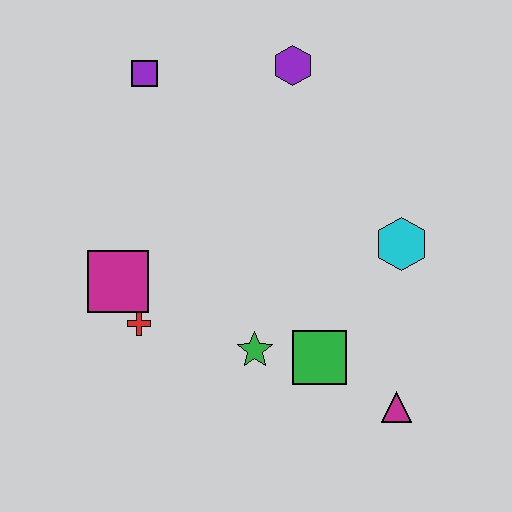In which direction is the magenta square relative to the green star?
The magenta square is to the left of the green star.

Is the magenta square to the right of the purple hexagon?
No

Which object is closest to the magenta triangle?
The green square is closest to the magenta triangle.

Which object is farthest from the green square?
The purple square is farthest from the green square.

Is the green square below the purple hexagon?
Yes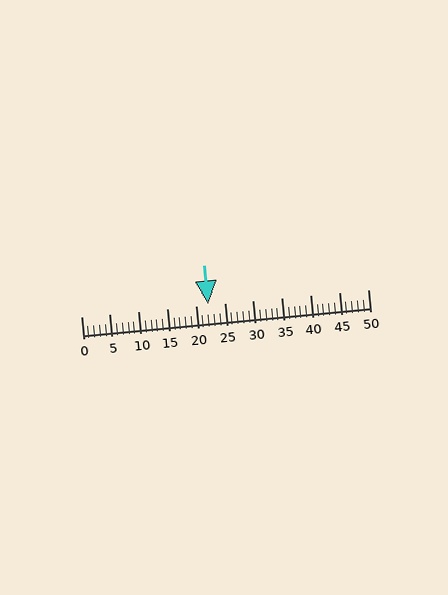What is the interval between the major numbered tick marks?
The major tick marks are spaced 5 units apart.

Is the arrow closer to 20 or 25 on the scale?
The arrow is closer to 20.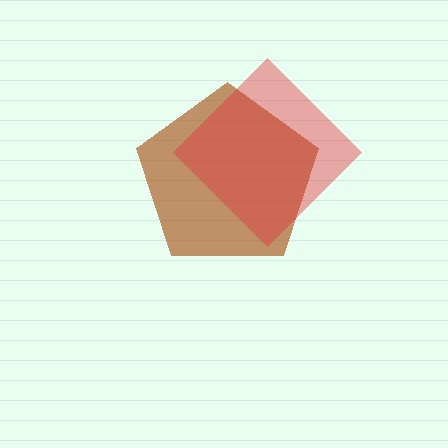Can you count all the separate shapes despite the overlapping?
Yes, there are 2 separate shapes.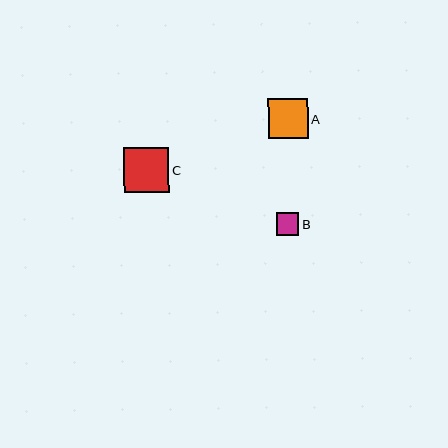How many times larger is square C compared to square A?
Square C is approximately 1.1 times the size of square A.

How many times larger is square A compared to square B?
Square A is approximately 1.8 times the size of square B.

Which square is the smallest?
Square B is the smallest with a size of approximately 22 pixels.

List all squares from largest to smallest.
From largest to smallest: C, A, B.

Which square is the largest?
Square C is the largest with a size of approximately 45 pixels.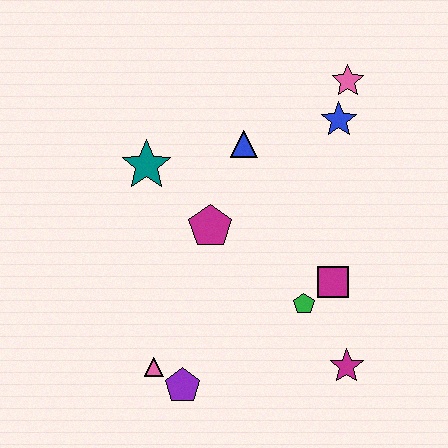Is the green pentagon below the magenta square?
Yes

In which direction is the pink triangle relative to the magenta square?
The pink triangle is to the left of the magenta square.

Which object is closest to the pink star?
The blue star is closest to the pink star.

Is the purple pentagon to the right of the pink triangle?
Yes